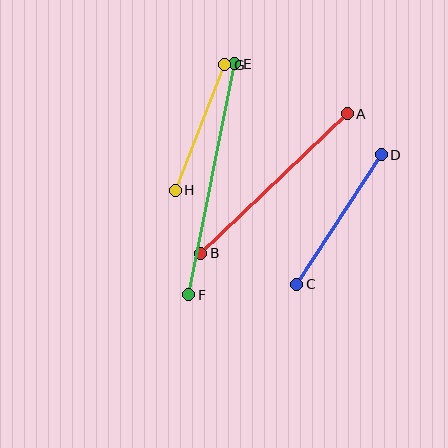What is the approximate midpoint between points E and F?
The midpoint is at approximately (211, 179) pixels.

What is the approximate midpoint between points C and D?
The midpoint is at approximately (339, 220) pixels.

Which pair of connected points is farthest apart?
Points E and F are farthest apart.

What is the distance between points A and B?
The distance is approximately 202 pixels.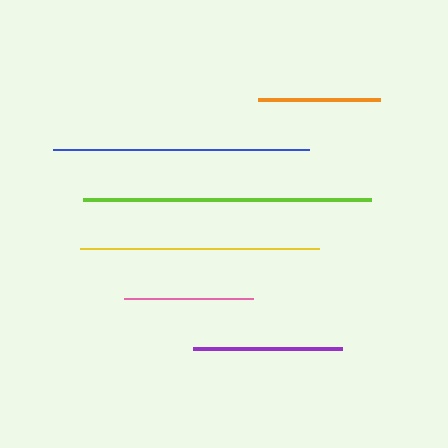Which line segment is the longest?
The lime line is the longest at approximately 288 pixels.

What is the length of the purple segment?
The purple segment is approximately 149 pixels long.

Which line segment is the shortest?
The orange line is the shortest at approximately 122 pixels.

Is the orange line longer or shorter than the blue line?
The blue line is longer than the orange line.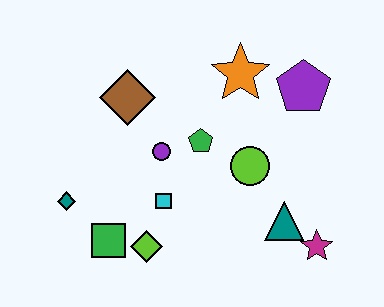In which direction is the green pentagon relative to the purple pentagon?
The green pentagon is to the left of the purple pentagon.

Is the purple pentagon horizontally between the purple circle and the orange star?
No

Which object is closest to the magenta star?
The teal triangle is closest to the magenta star.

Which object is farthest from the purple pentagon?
The teal diamond is farthest from the purple pentagon.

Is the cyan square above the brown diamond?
No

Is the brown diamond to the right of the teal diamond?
Yes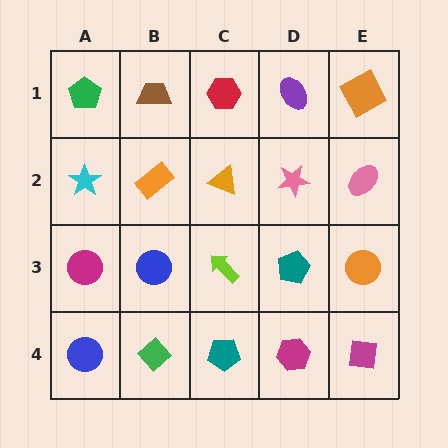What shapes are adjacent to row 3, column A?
A cyan star (row 2, column A), a blue circle (row 4, column A), a blue circle (row 3, column B).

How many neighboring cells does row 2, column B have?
4.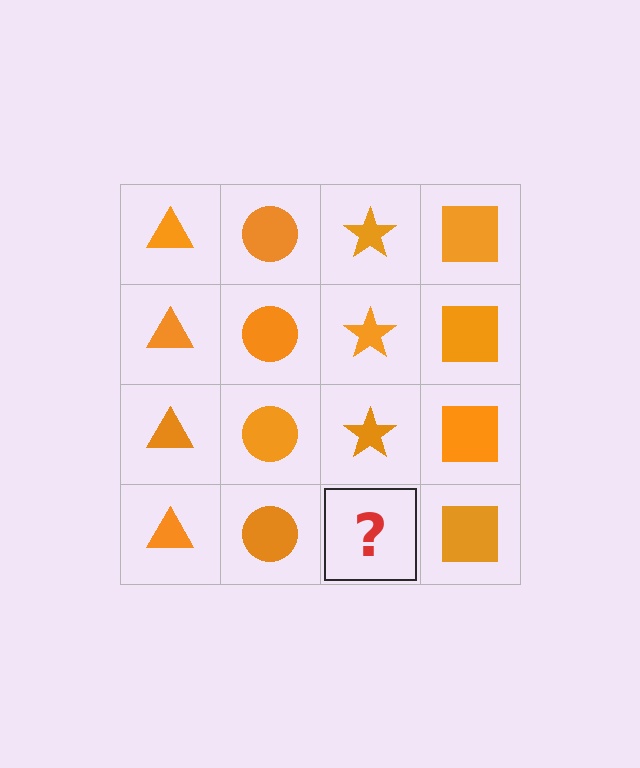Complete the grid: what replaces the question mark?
The question mark should be replaced with an orange star.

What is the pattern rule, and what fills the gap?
The rule is that each column has a consistent shape. The gap should be filled with an orange star.